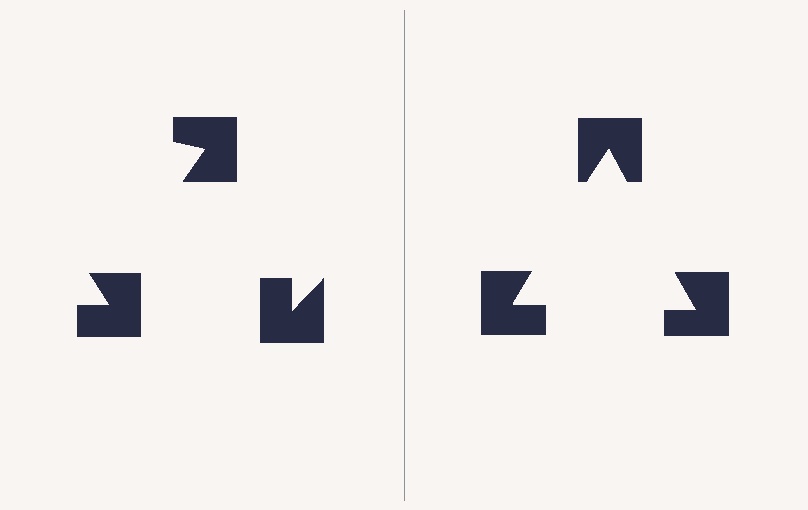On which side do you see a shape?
An illusory triangle appears on the right side. On the left side the wedge cuts are rotated, so no coherent shape forms.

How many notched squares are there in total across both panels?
6 — 3 on each side.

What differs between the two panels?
The notched squares are positioned identically on both sides; only the wedge orientations differ. On the right they align to a triangle; on the left they are misaligned.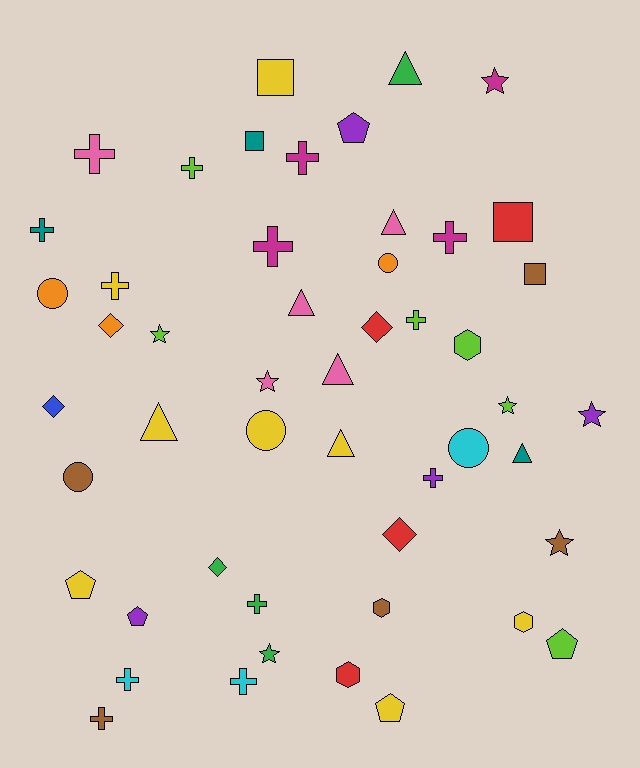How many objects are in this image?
There are 50 objects.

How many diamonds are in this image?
There are 5 diamonds.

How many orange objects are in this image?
There are 3 orange objects.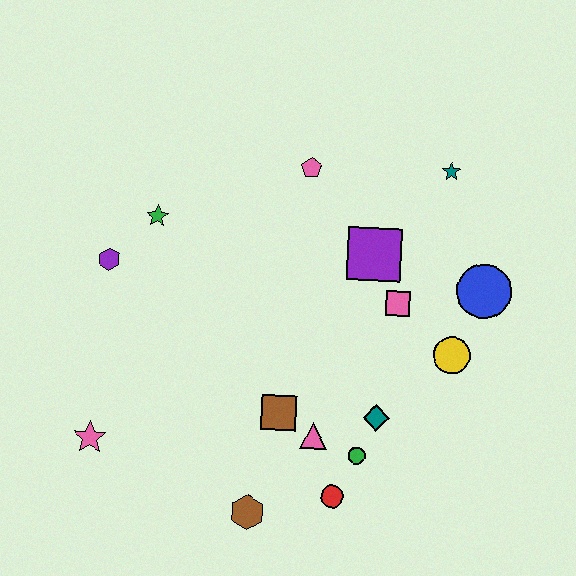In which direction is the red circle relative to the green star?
The red circle is below the green star.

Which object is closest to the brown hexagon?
The red circle is closest to the brown hexagon.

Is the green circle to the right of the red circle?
Yes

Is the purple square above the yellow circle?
Yes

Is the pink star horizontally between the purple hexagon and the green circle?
No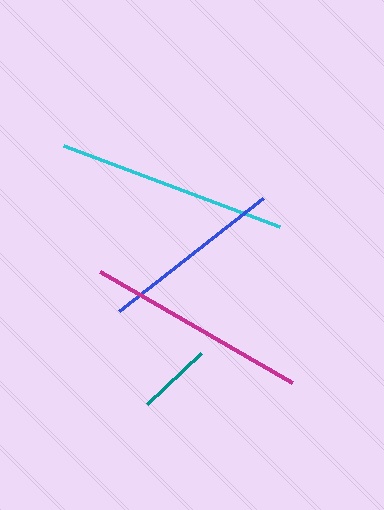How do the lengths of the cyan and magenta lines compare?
The cyan and magenta lines are approximately the same length.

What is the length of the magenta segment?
The magenta segment is approximately 222 pixels long.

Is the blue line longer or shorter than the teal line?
The blue line is longer than the teal line.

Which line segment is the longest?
The cyan line is the longest at approximately 231 pixels.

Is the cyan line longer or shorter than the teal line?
The cyan line is longer than the teal line.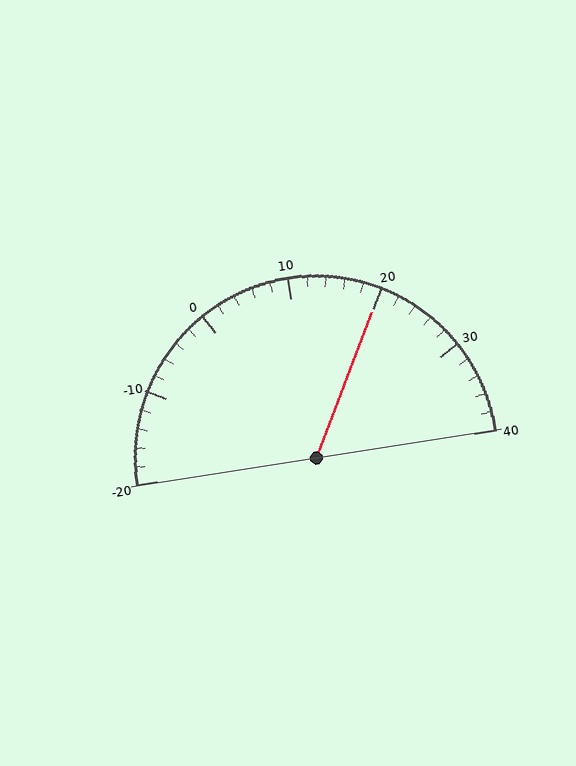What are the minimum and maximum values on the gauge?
The gauge ranges from -20 to 40.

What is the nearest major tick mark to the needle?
The nearest major tick mark is 20.